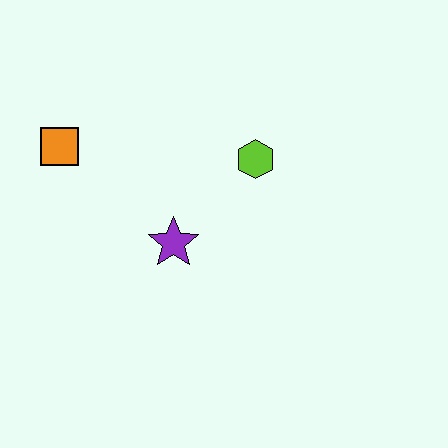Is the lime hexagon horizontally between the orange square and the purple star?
No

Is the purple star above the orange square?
No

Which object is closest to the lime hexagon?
The purple star is closest to the lime hexagon.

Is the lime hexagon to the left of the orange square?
No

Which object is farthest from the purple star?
The orange square is farthest from the purple star.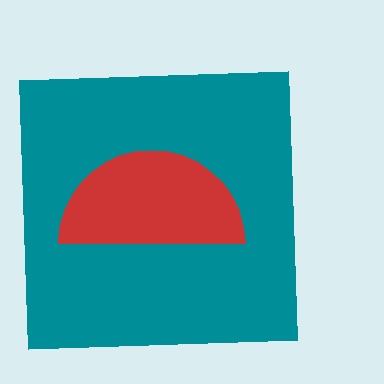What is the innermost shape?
The red semicircle.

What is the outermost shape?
The teal square.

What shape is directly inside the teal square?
The red semicircle.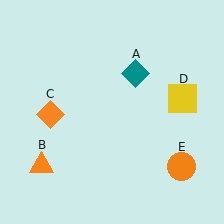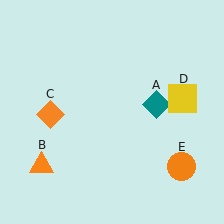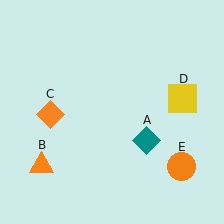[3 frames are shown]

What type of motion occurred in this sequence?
The teal diamond (object A) rotated clockwise around the center of the scene.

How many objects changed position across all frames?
1 object changed position: teal diamond (object A).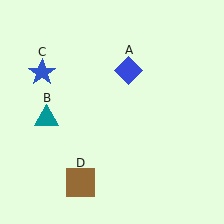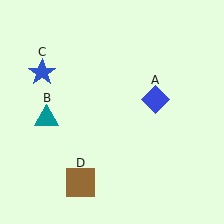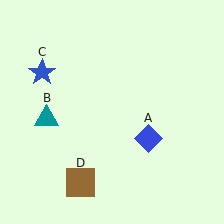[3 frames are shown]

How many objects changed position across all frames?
1 object changed position: blue diamond (object A).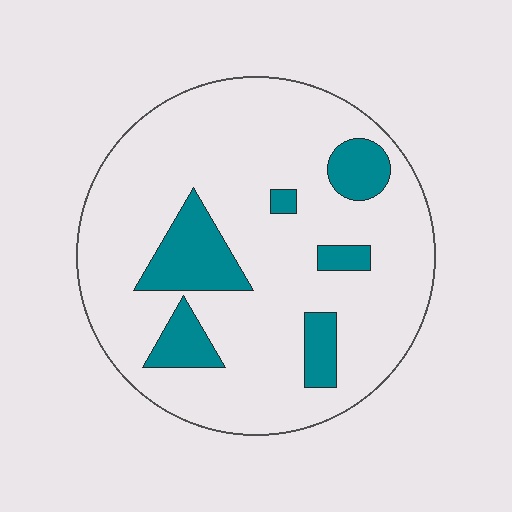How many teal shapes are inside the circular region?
6.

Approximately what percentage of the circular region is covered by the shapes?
Approximately 15%.